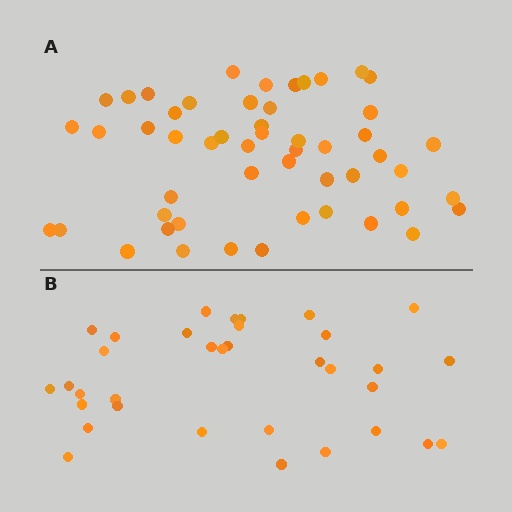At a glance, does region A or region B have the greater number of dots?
Region A (the top region) has more dots.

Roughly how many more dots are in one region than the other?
Region A has approximately 20 more dots than region B.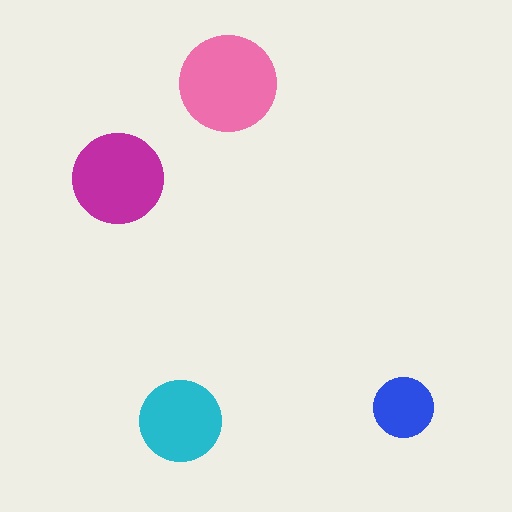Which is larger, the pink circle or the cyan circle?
The pink one.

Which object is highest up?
The pink circle is topmost.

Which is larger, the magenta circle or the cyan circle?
The magenta one.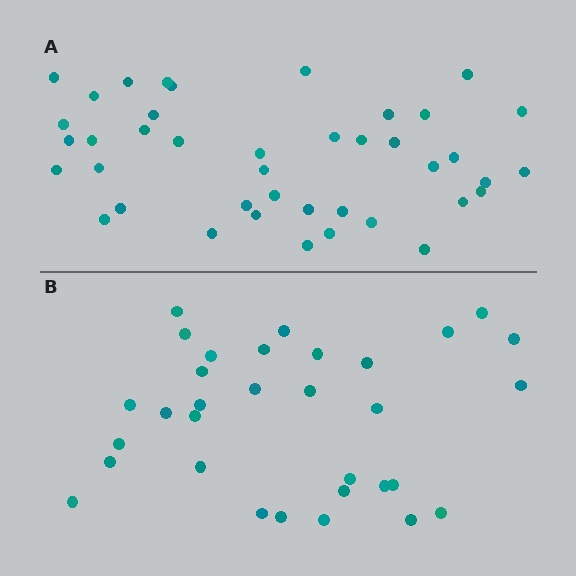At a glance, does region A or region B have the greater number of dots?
Region A (the top region) has more dots.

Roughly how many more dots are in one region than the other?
Region A has roughly 8 or so more dots than region B.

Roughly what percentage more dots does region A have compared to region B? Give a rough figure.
About 30% more.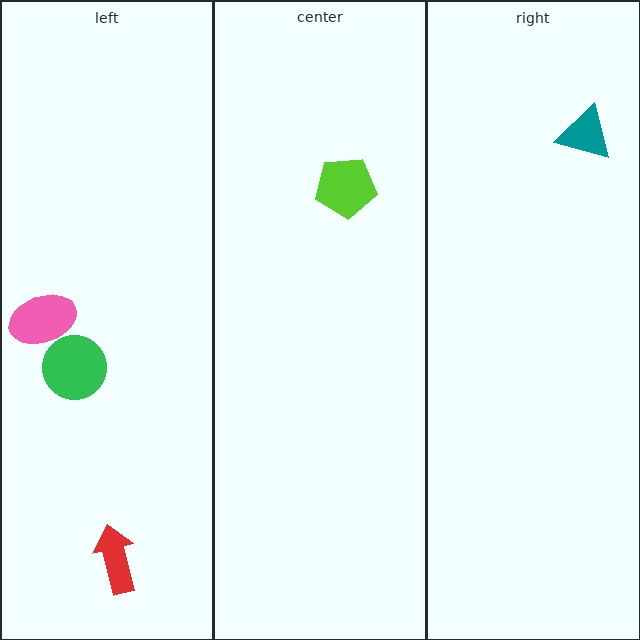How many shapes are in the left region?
3.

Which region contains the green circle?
The left region.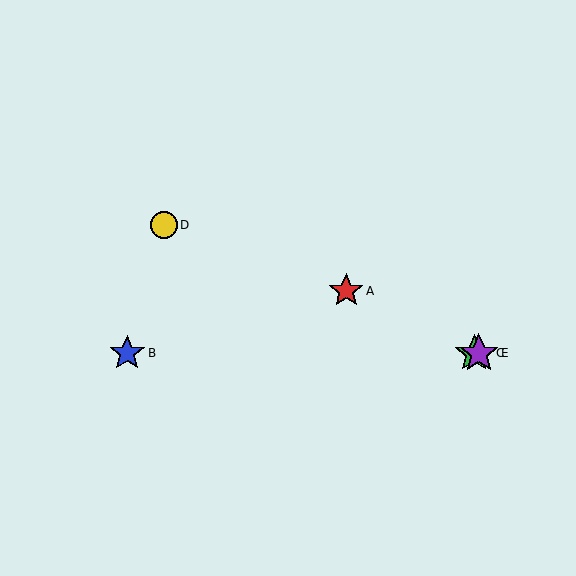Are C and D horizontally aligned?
No, C is at y≈353 and D is at y≈225.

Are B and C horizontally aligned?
Yes, both are at y≈353.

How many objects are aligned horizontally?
3 objects (B, C, E) are aligned horizontally.